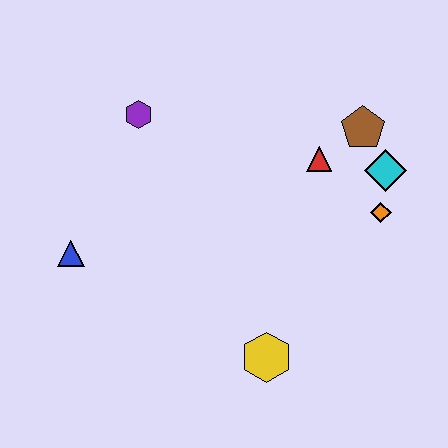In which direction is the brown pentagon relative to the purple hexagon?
The brown pentagon is to the right of the purple hexagon.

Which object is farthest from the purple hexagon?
The yellow hexagon is farthest from the purple hexagon.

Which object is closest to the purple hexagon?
The blue triangle is closest to the purple hexagon.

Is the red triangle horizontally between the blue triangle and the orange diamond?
Yes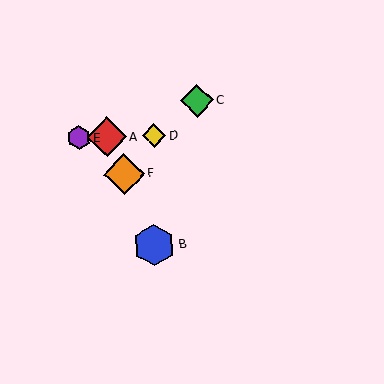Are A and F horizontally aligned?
No, A is at y≈137 and F is at y≈174.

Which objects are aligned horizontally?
Objects A, D, E are aligned horizontally.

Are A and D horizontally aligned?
Yes, both are at y≈137.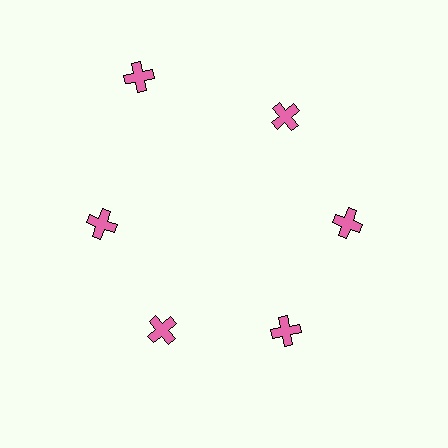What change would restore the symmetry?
The symmetry would be restored by moving it inward, back onto the ring so that all 6 crosses sit at equal angles and equal distance from the center.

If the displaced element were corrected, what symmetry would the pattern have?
It would have 6-fold rotational symmetry — the pattern would map onto itself every 60 degrees.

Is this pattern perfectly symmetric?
No. The 6 pink crosses are arranged in a ring, but one element near the 11 o'clock position is pushed outward from the center, breaking the 6-fold rotational symmetry.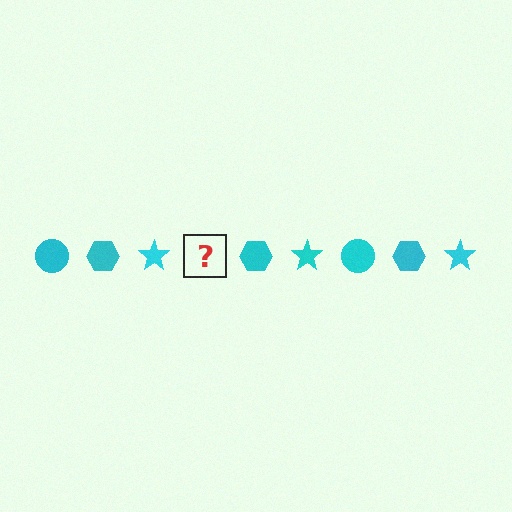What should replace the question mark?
The question mark should be replaced with a cyan circle.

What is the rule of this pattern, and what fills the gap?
The rule is that the pattern cycles through circle, hexagon, star shapes in cyan. The gap should be filled with a cyan circle.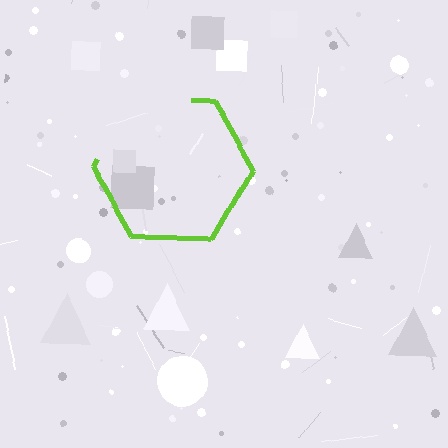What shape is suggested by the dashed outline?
The dashed outline suggests a hexagon.